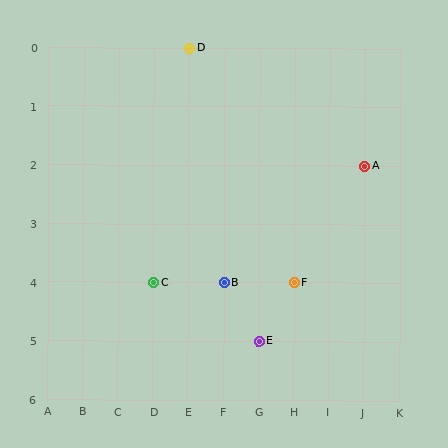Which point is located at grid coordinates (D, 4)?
Point C is at (D, 4).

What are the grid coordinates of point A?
Point A is at grid coordinates (J, 2).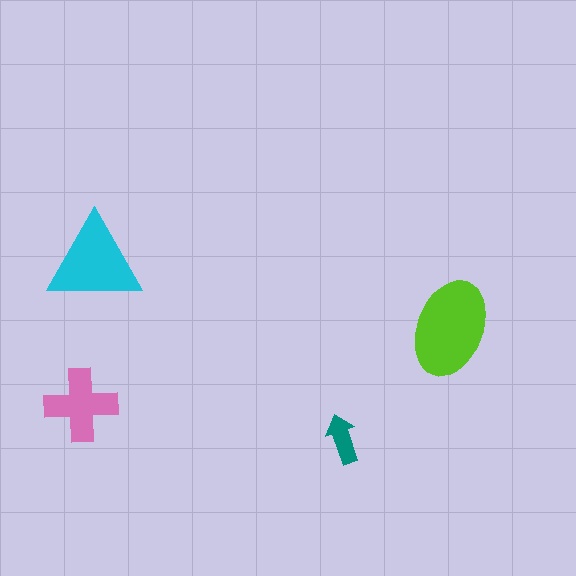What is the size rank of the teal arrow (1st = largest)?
4th.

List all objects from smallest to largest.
The teal arrow, the pink cross, the cyan triangle, the lime ellipse.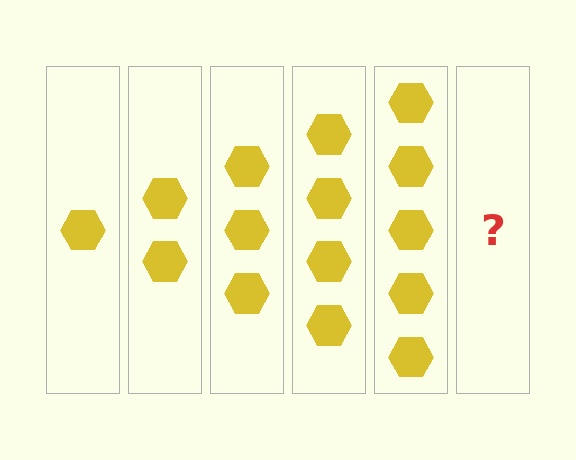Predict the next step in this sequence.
The next step is 6 hexagons.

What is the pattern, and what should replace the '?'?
The pattern is that each step adds one more hexagon. The '?' should be 6 hexagons.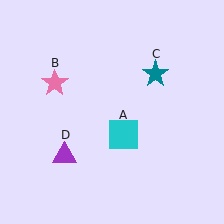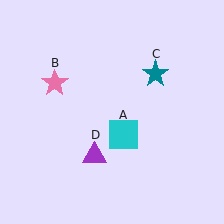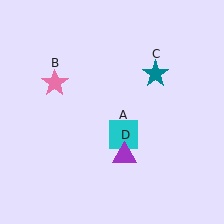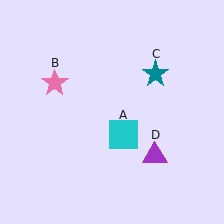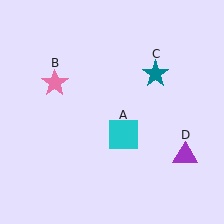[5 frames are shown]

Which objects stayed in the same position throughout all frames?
Cyan square (object A) and pink star (object B) and teal star (object C) remained stationary.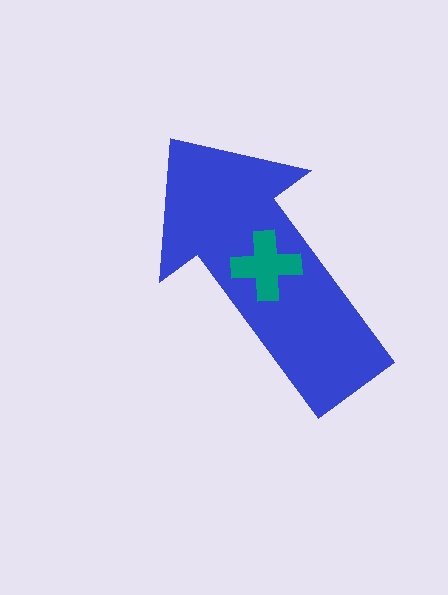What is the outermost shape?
The blue arrow.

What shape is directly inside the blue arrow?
The teal cross.